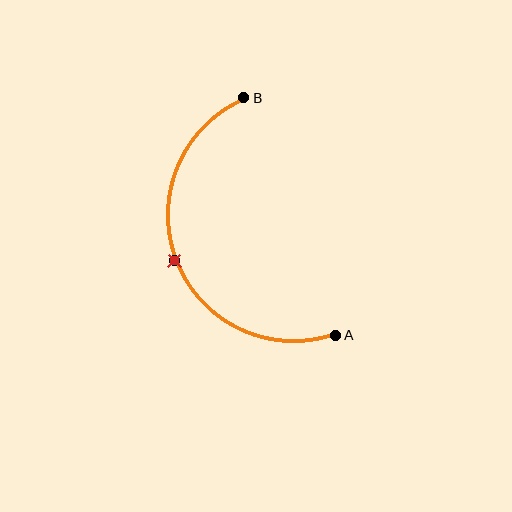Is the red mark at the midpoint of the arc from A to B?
Yes. The red mark lies on the arc at equal arc-length from both A and B — it is the arc midpoint.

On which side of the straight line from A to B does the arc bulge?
The arc bulges to the left of the straight line connecting A and B.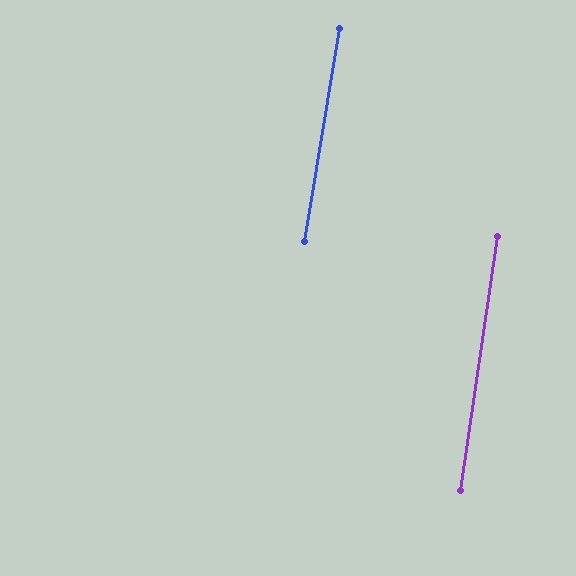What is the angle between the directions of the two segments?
Approximately 1 degree.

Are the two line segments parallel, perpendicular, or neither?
Parallel — their directions differ by only 1.1°.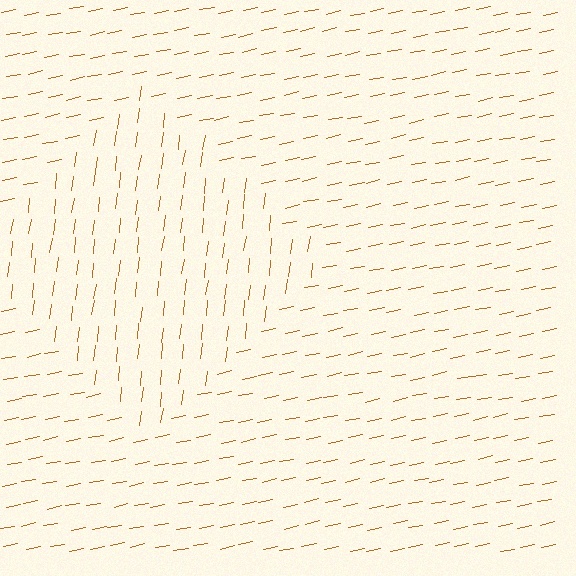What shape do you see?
I see a diamond.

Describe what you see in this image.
The image is filled with small brown line segments. A diamond region in the image has lines oriented differently from the surrounding lines, creating a visible texture boundary.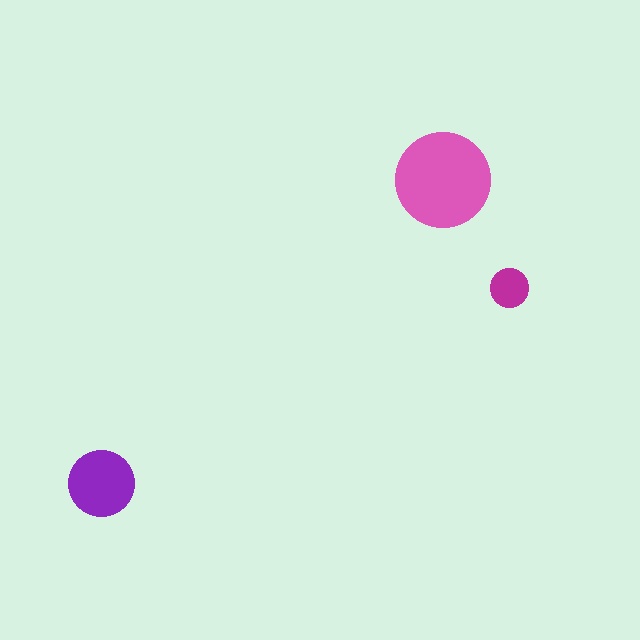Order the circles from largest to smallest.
the pink one, the purple one, the magenta one.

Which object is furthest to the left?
The purple circle is leftmost.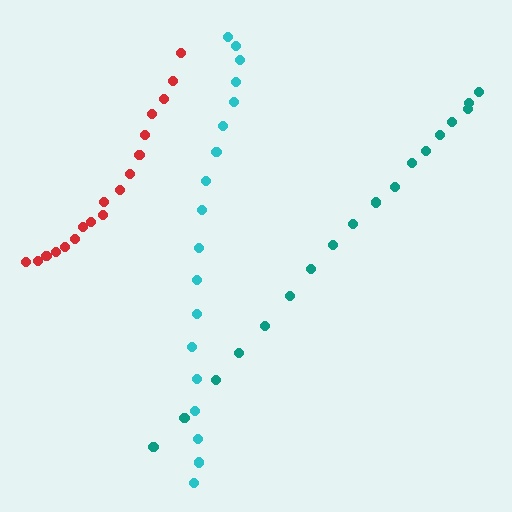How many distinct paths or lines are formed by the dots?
There are 3 distinct paths.